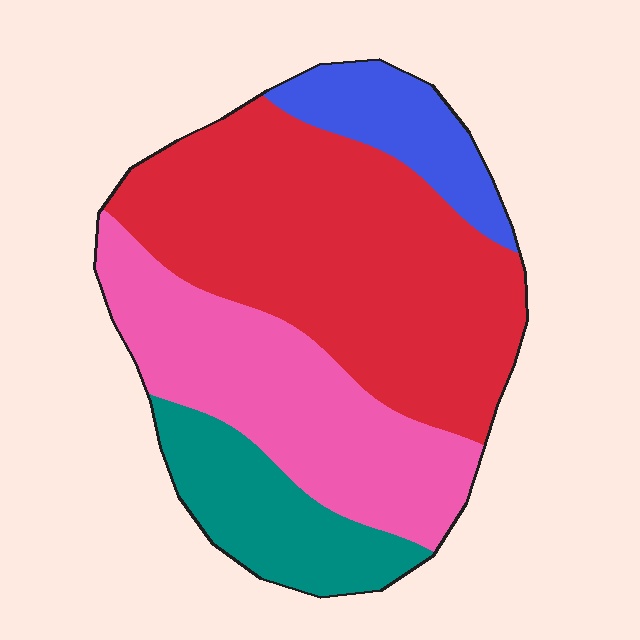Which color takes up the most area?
Red, at roughly 45%.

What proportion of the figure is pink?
Pink covers 29% of the figure.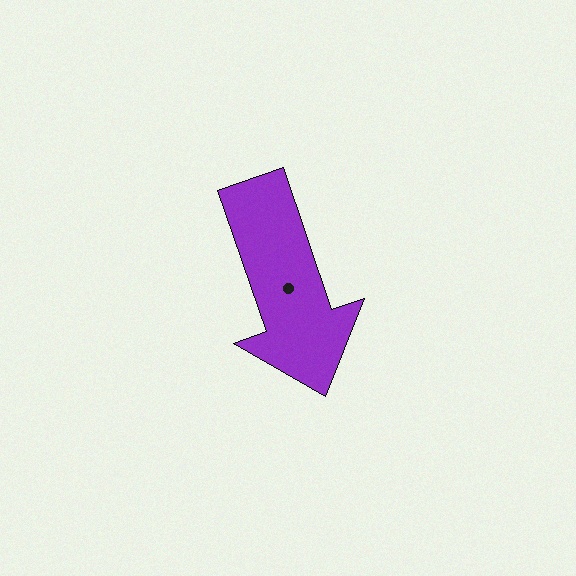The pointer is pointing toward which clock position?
Roughly 5 o'clock.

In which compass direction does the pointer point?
South.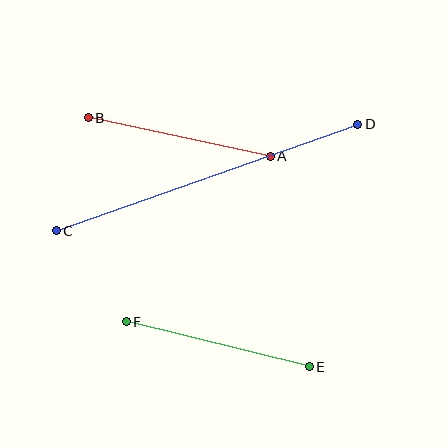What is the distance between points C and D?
The distance is approximately 320 pixels.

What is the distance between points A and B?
The distance is approximately 186 pixels.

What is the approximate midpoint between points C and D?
The midpoint is at approximately (207, 177) pixels.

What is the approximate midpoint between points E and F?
The midpoint is at approximately (218, 344) pixels.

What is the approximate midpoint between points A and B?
The midpoint is at approximately (179, 137) pixels.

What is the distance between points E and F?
The distance is approximately 189 pixels.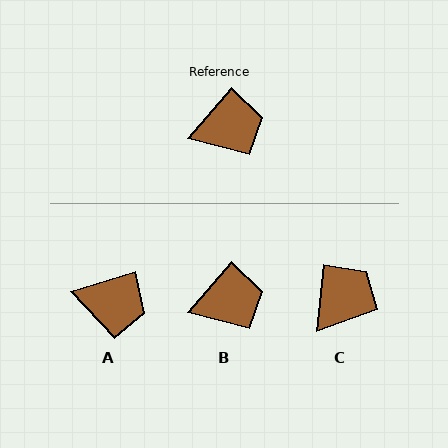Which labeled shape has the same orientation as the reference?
B.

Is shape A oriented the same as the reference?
No, it is off by about 32 degrees.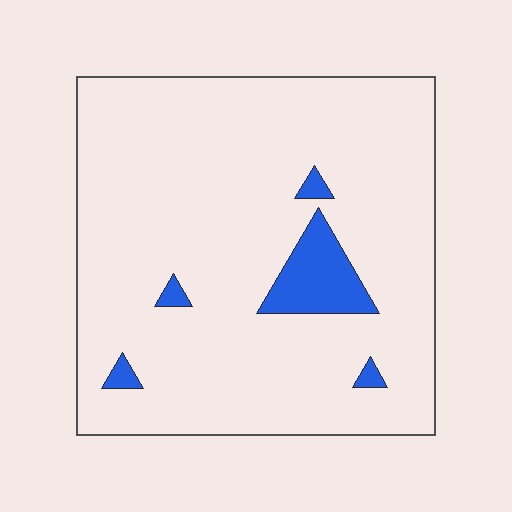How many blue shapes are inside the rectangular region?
5.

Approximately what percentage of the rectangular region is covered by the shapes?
Approximately 5%.